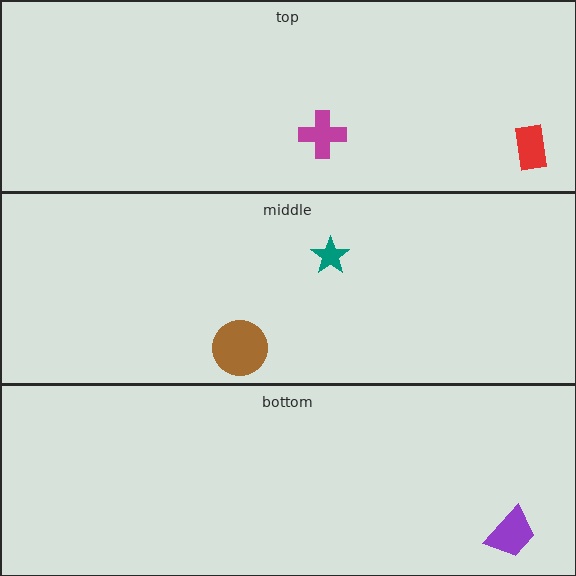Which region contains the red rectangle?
The top region.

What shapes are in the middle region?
The teal star, the brown circle.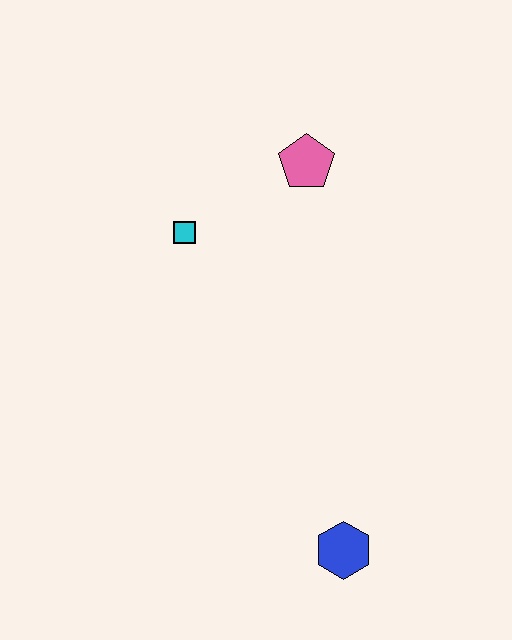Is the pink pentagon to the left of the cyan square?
No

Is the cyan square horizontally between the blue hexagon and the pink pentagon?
No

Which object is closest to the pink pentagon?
The cyan square is closest to the pink pentagon.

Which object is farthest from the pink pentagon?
The blue hexagon is farthest from the pink pentagon.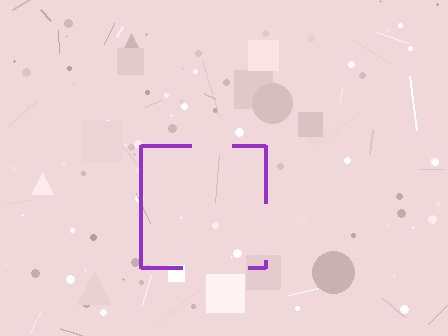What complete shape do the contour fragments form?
The contour fragments form a square.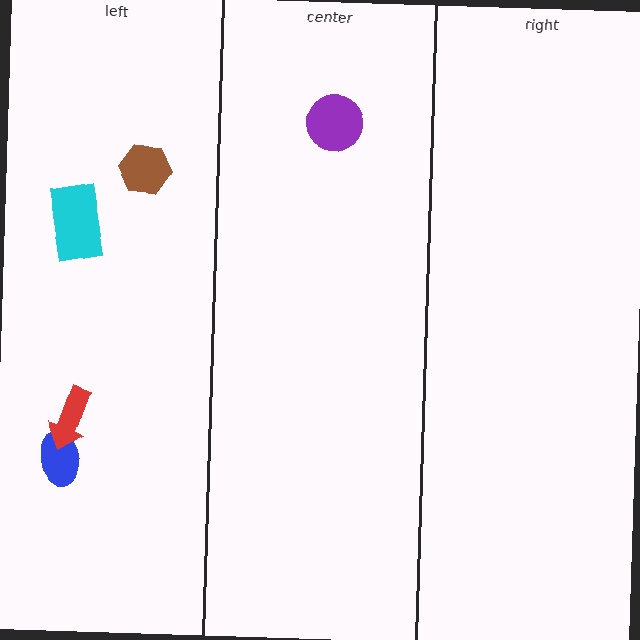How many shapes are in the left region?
4.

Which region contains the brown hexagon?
The left region.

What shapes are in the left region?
The brown hexagon, the cyan rectangle, the blue ellipse, the red arrow.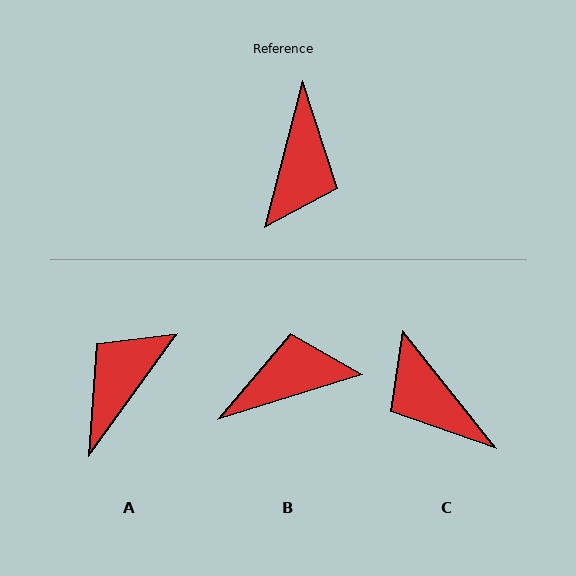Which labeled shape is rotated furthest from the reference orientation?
A, about 158 degrees away.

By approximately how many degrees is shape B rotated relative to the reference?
Approximately 122 degrees counter-clockwise.